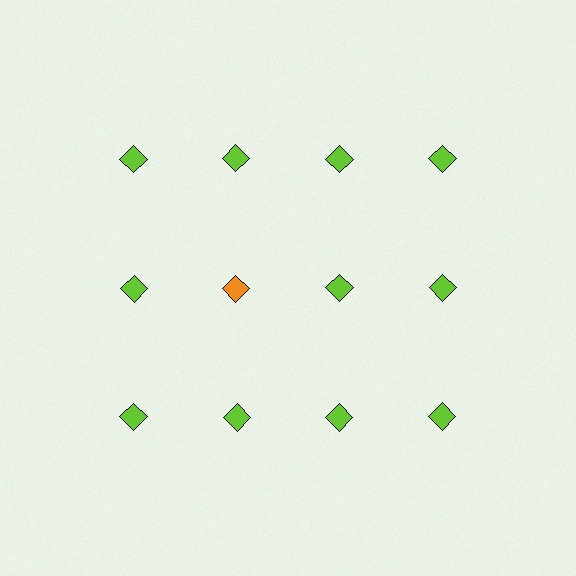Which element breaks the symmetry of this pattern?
The orange diamond in the second row, second from left column breaks the symmetry. All other shapes are lime diamonds.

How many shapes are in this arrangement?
There are 12 shapes arranged in a grid pattern.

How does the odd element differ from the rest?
It has a different color: orange instead of lime.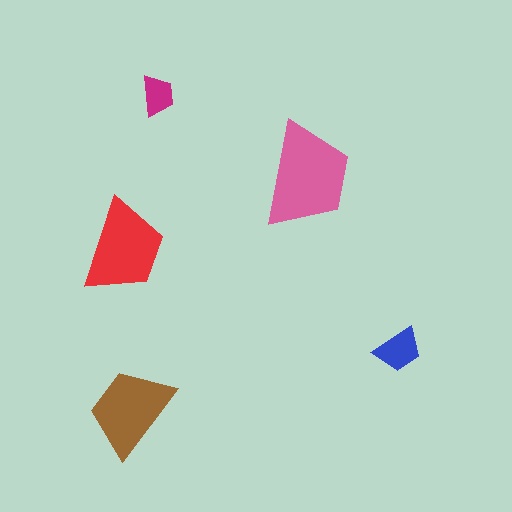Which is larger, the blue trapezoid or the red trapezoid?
The red one.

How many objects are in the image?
There are 5 objects in the image.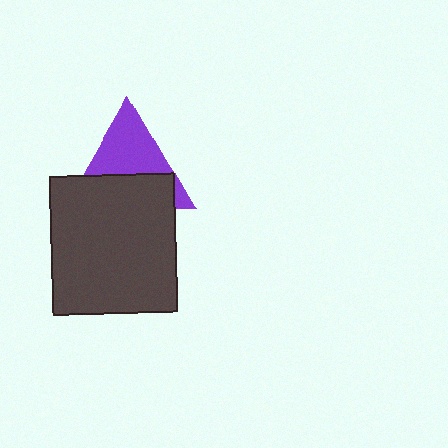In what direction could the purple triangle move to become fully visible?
The purple triangle could move up. That would shift it out from behind the dark gray rectangle entirely.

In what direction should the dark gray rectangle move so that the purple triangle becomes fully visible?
The dark gray rectangle should move down. That is the shortest direction to clear the overlap and leave the purple triangle fully visible.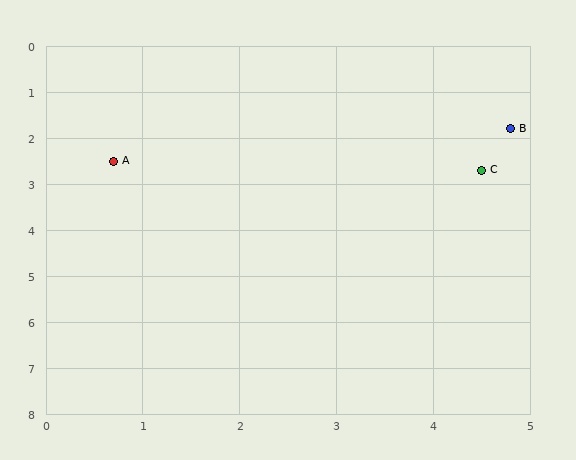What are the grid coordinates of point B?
Point B is at approximately (4.8, 1.8).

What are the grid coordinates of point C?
Point C is at approximately (4.5, 2.7).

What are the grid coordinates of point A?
Point A is at approximately (0.7, 2.5).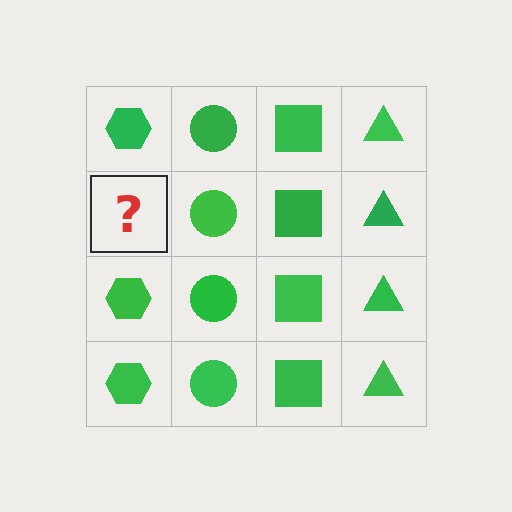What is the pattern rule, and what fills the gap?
The rule is that each column has a consistent shape. The gap should be filled with a green hexagon.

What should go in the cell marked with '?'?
The missing cell should contain a green hexagon.